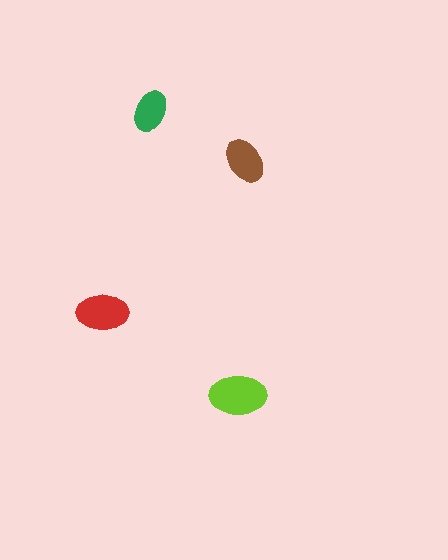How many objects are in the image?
There are 4 objects in the image.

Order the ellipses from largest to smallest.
the lime one, the red one, the brown one, the green one.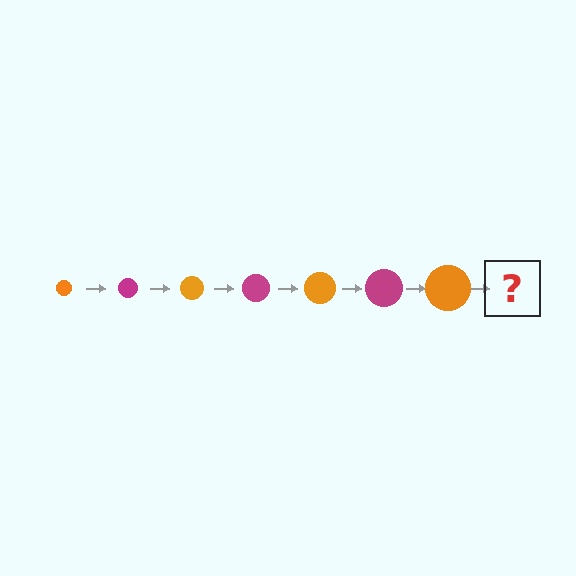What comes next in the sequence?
The next element should be a magenta circle, larger than the previous one.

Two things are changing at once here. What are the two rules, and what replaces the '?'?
The two rules are that the circle grows larger each step and the color cycles through orange and magenta. The '?' should be a magenta circle, larger than the previous one.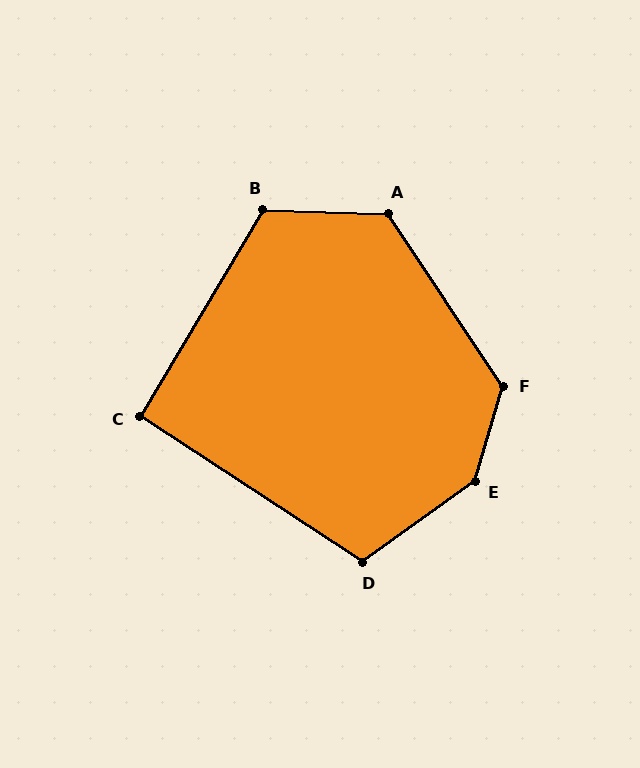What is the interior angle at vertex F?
Approximately 130 degrees (obtuse).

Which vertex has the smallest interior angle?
C, at approximately 92 degrees.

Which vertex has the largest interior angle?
E, at approximately 142 degrees.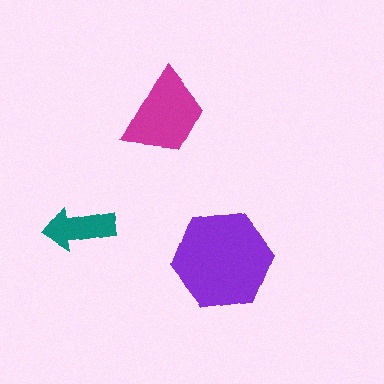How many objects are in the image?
There are 3 objects in the image.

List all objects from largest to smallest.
The purple hexagon, the magenta trapezoid, the teal arrow.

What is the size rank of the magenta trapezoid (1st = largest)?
2nd.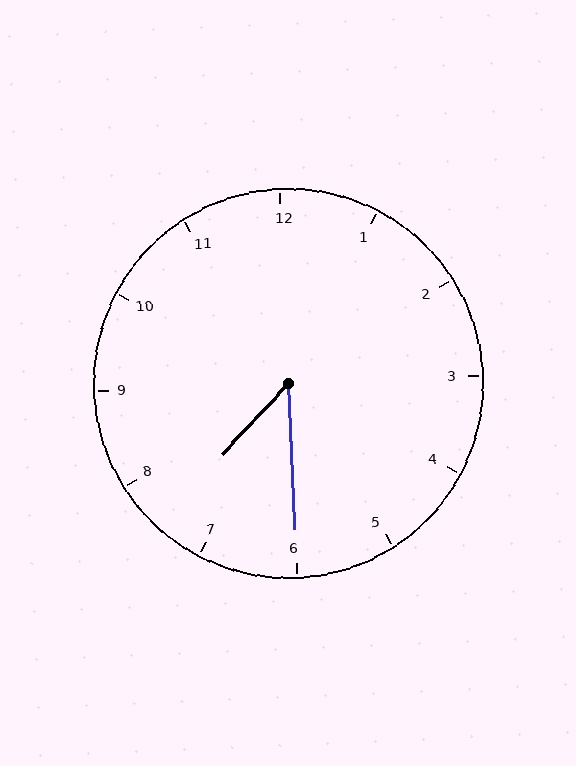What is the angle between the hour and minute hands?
Approximately 45 degrees.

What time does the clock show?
7:30.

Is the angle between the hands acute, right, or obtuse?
It is acute.